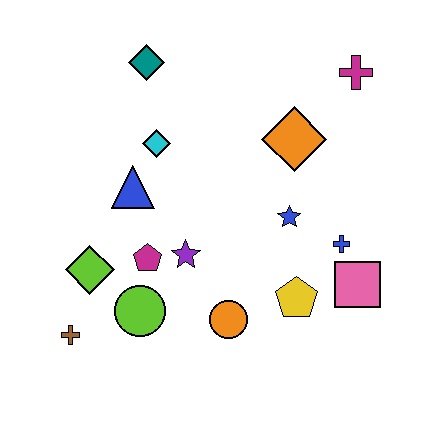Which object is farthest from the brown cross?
The magenta cross is farthest from the brown cross.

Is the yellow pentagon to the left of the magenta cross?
Yes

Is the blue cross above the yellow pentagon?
Yes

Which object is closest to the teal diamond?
The cyan diamond is closest to the teal diamond.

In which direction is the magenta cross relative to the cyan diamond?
The magenta cross is to the right of the cyan diamond.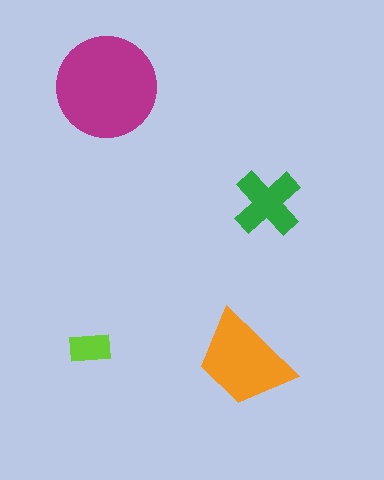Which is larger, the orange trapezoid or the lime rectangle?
The orange trapezoid.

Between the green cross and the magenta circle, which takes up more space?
The magenta circle.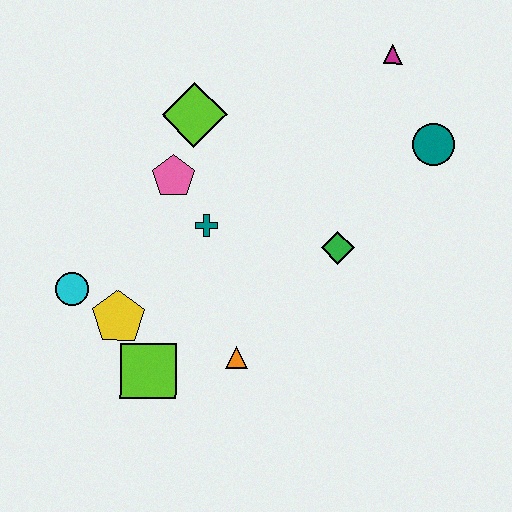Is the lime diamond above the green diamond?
Yes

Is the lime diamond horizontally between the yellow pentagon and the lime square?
No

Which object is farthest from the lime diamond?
The lime square is farthest from the lime diamond.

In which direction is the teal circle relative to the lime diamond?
The teal circle is to the right of the lime diamond.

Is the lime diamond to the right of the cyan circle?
Yes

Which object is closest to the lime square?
The yellow pentagon is closest to the lime square.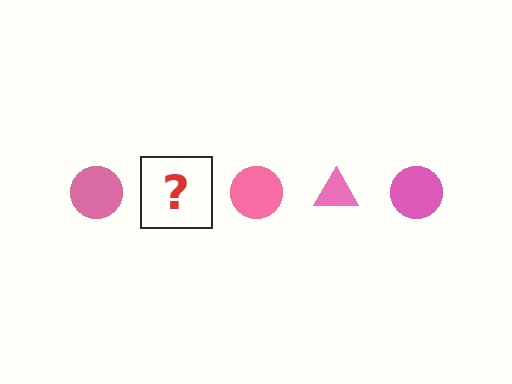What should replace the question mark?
The question mark should be replaced with a pink triangle.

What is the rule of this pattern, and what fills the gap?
The rule is that the pattern cycles through circle, triangle shapes in pink. The gap should be filled with a pink triangle.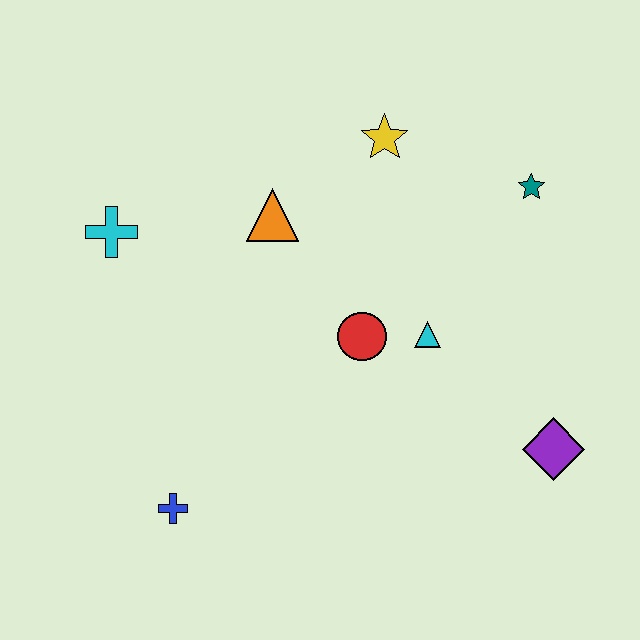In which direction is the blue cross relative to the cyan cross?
The blue cross is below the cyan cross.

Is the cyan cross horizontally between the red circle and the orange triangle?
No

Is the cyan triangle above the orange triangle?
No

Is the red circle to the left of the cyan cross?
No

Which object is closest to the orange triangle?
The yellow star is closest to the orange triangle.